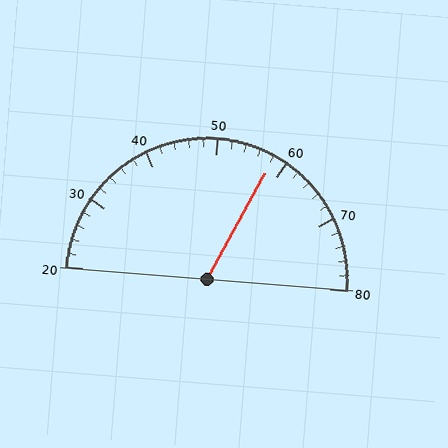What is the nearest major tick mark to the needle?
The nearest major tick mark is 60.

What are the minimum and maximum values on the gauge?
The gauge ranges from 20 to 80.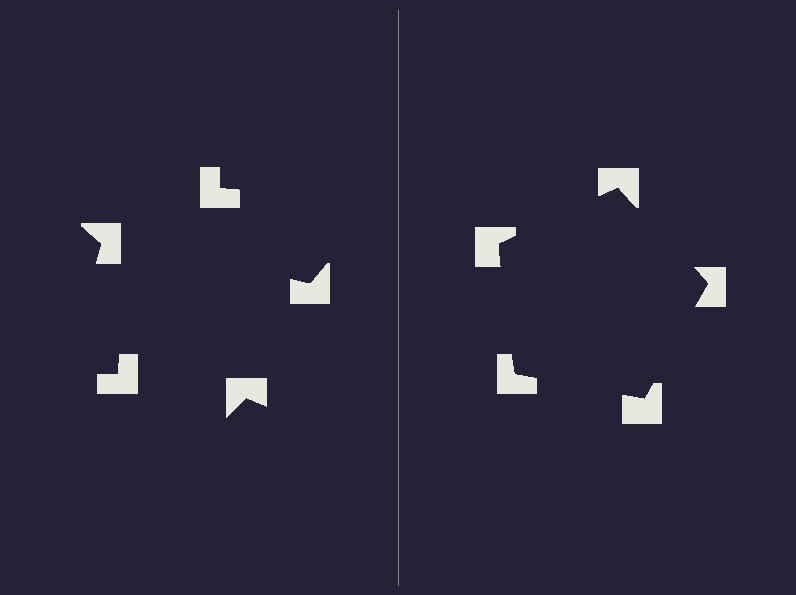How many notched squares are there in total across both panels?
10 — 5 on each side.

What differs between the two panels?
The notched squares are positioned identically on both sides; only the wedge orientations differ. On the right they align to a pentagon; on the left they are misaligned.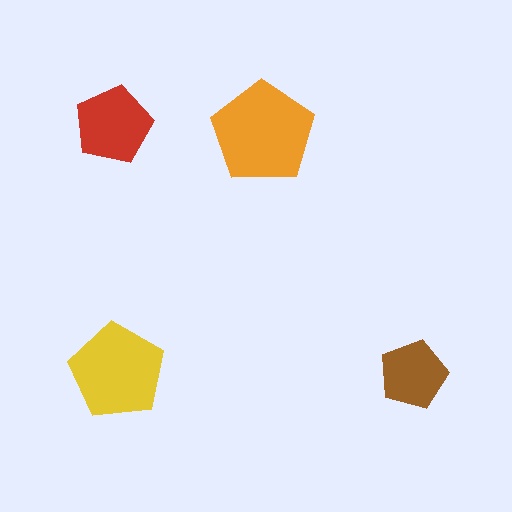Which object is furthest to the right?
The brown pentagon is rightmost.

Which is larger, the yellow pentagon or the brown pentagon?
The yellow one.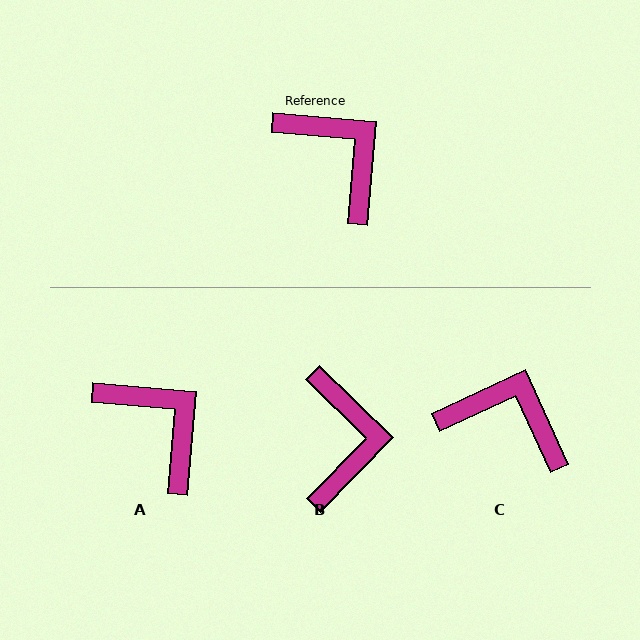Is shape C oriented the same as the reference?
No, it is off by about 30 degrees.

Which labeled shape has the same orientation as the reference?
A.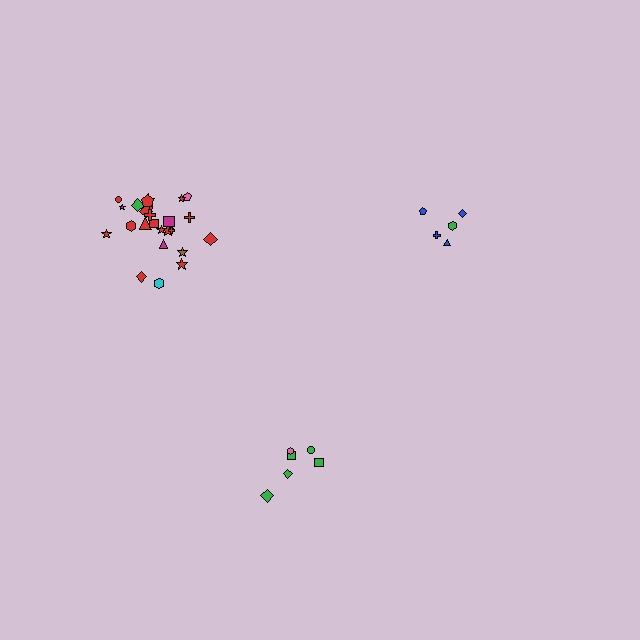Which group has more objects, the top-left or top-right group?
The top-left group.